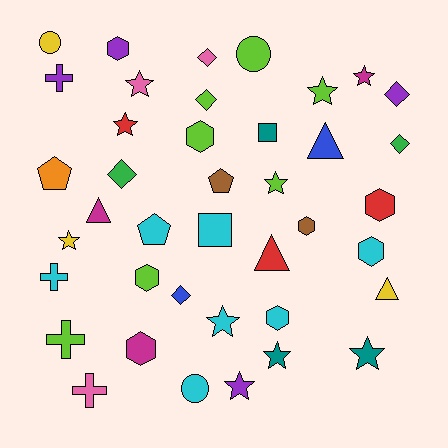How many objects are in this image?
There are 40 objects.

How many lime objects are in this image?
There are 7 lime objects.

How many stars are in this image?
There are 10 stars.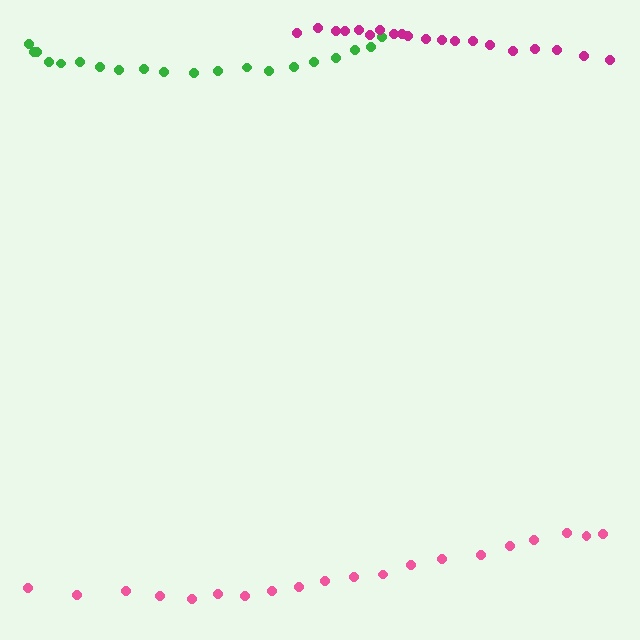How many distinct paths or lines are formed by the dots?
There are 3 distinct paths.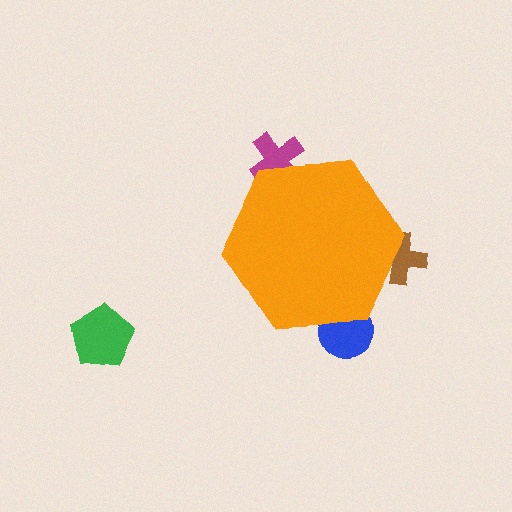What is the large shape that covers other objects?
An orange hexagon.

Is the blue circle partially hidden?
Yes, the blue circle is partially hidden behind the orange hexagon.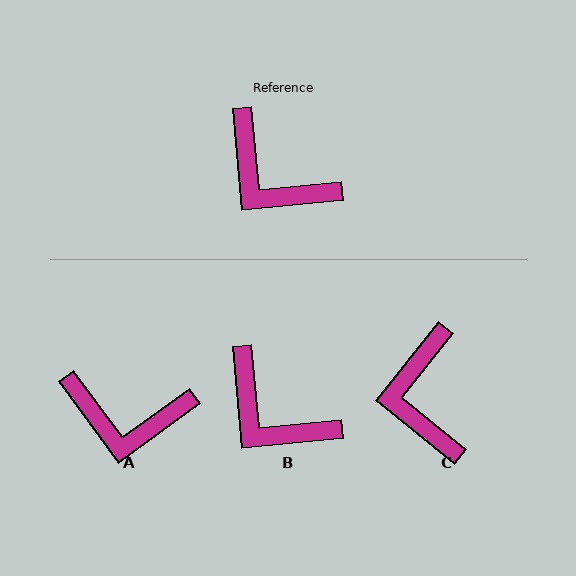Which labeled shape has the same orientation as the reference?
B.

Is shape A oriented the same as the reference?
No, it is off by about 31 degrees.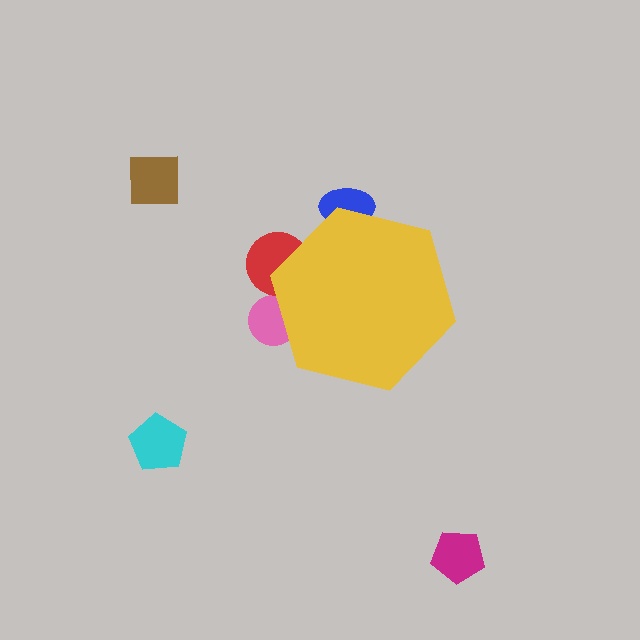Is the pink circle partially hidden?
Yes, the pink circle is partially hidden behind the yellow hexagon.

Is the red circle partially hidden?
Yes, the red circle is partially hidden behind the yellow hexagon.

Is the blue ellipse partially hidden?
Yes, the blue ellipse is partially hidden behind the yellow hexagon.